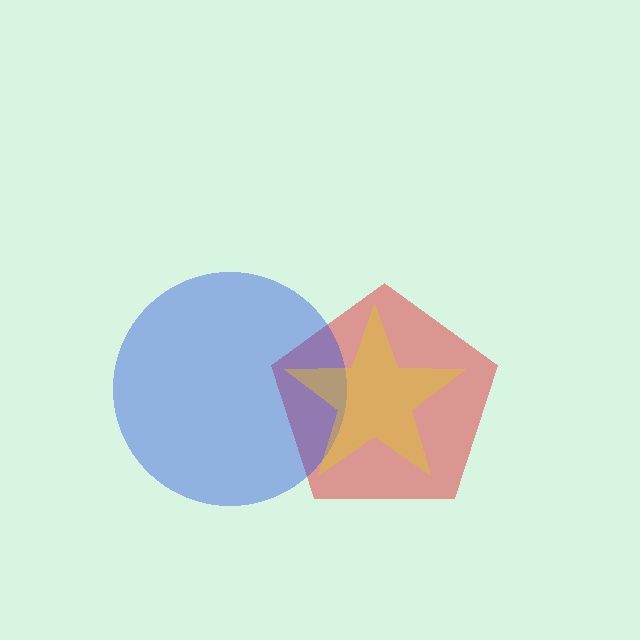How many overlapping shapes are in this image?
There are 3 overlapping shapes in the image.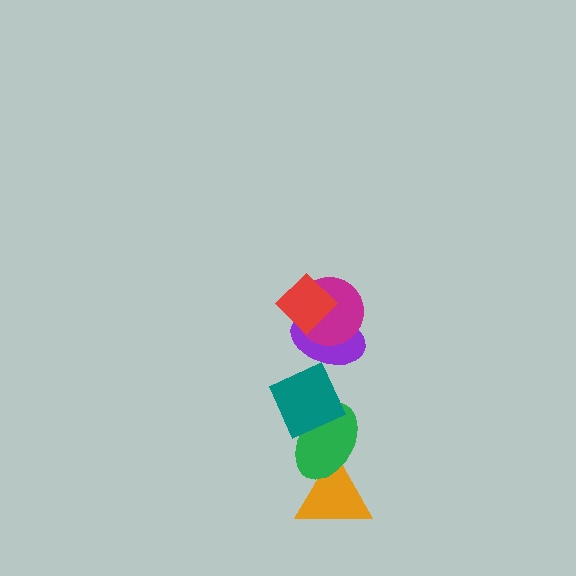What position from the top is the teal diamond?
The teal diamond is 4th from the top.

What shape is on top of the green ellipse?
The teal diamond is on top of the green ellipse.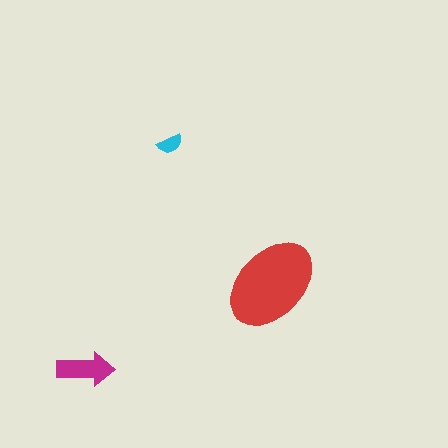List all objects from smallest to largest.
The cyan semicircle, the magenta arrow, the red ellipse.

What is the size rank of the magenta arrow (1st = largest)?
2nd.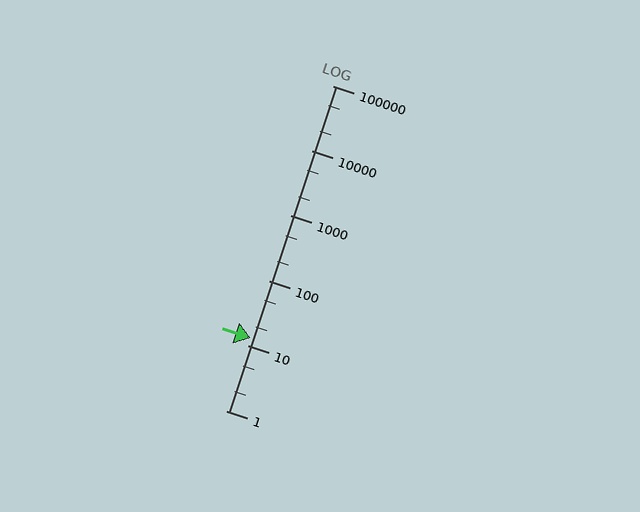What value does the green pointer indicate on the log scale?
The pointer indicates approximately 13.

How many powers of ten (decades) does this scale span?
The scale spans 5 decades, from 1 to 100000.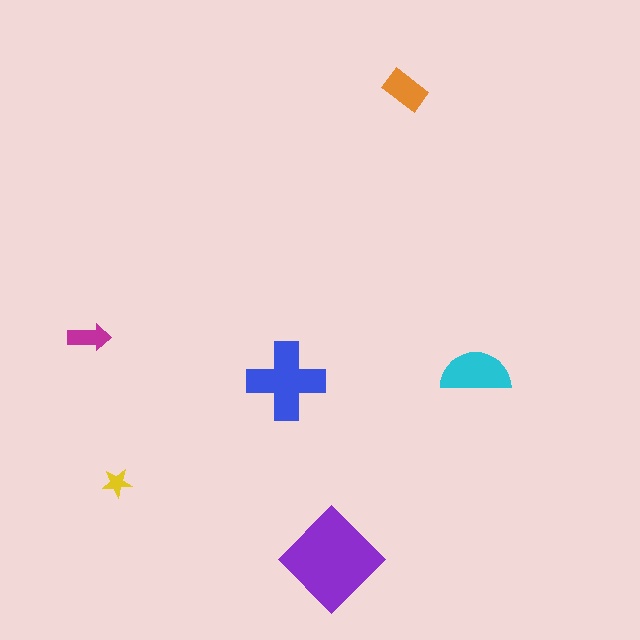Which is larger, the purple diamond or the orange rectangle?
The purple diamond.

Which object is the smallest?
The yellow star.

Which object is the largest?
The purple diamond.